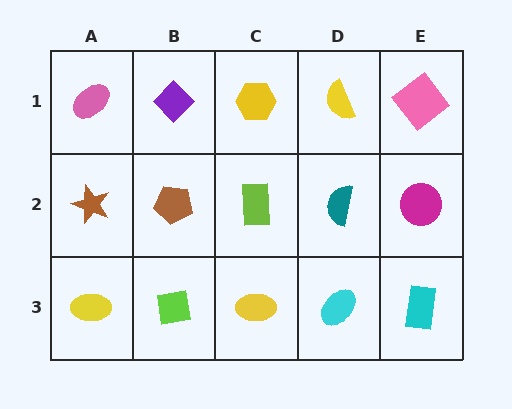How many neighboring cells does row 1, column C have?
3.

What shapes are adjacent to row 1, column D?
A teal semicircle (row 2, column D), a yellow hexagon (row 1, column C), a pink diamond (row 1, column E).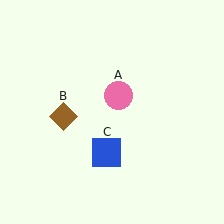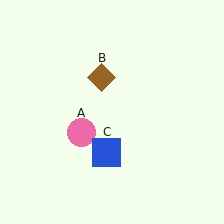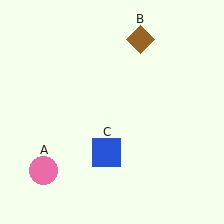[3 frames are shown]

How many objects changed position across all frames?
2 objects changed position: pink circle (object A), brown diamond (object B).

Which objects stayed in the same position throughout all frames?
Blue square (object C) remained stationary.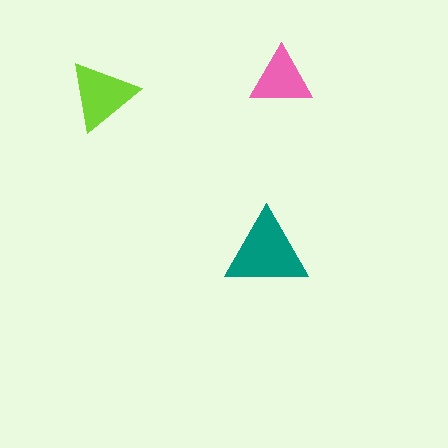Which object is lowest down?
The teal triangle is bottommost.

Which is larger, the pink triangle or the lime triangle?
The lime one.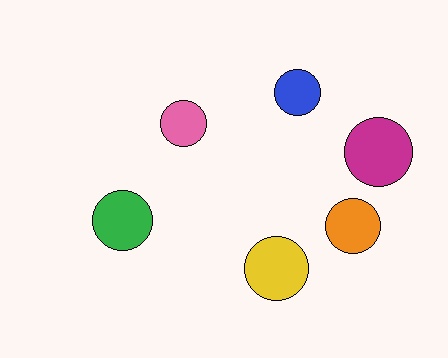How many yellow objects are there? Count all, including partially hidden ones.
There is 1 yellow object.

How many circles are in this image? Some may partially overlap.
There are 6 circles.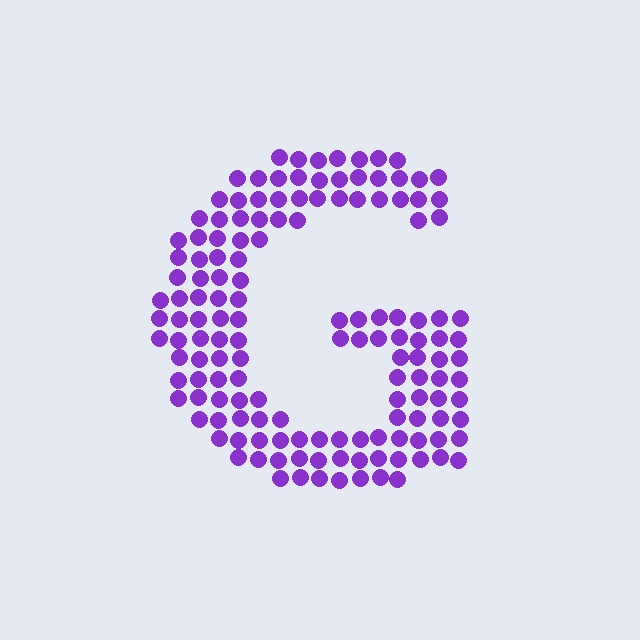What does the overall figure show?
The overall figure shows the letter G.